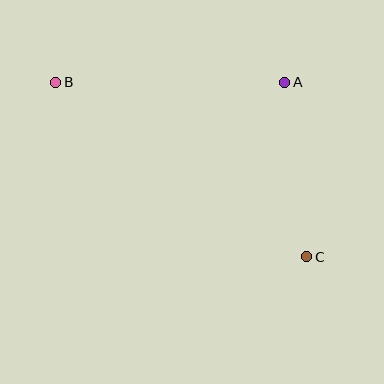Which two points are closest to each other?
Points A and C are closest to each other.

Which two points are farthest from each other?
Points B and C are farthest from each other.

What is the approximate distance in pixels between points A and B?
The distance between A and B is approximately 229 pixels.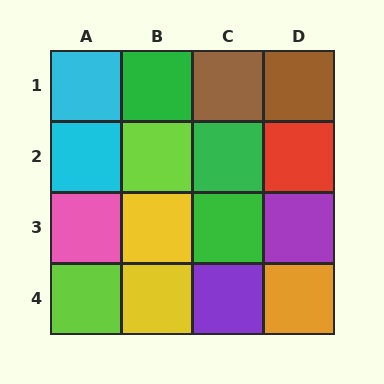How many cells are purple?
2 cells are purple.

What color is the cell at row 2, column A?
Cyan.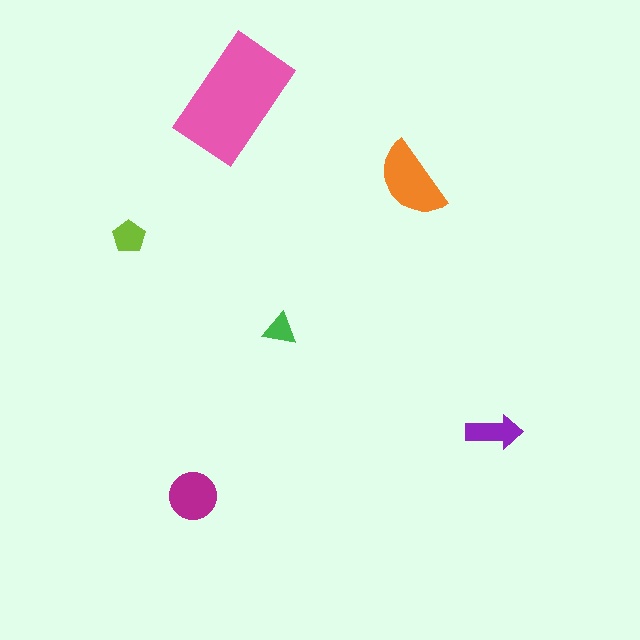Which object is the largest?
The pink rectangle.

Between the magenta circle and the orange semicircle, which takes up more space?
The orange semicircle.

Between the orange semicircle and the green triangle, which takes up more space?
The orange semicircle.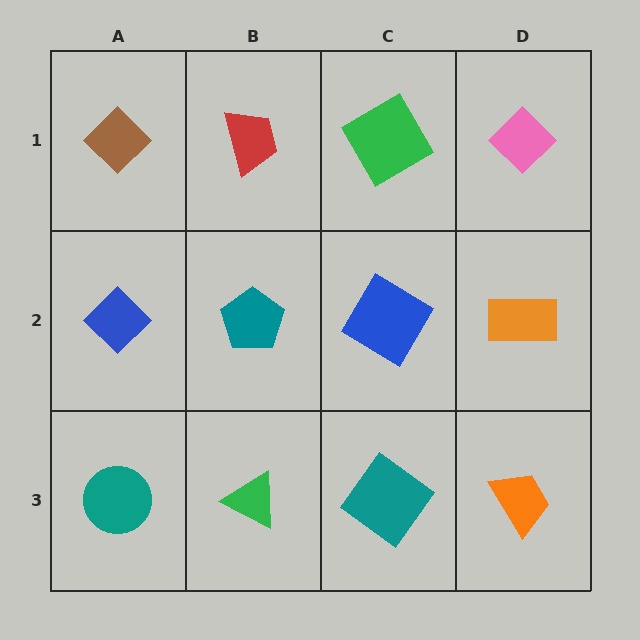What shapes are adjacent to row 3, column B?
A teal pentagon (row 2, column B), a teal circle (row 3, column A), a teal diamond (row 3, column C).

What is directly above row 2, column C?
A green square.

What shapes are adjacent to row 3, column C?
A blue diamond (row 2, column C), a green triangle (row 3, column B), an orange trapezoid (row 3, column D).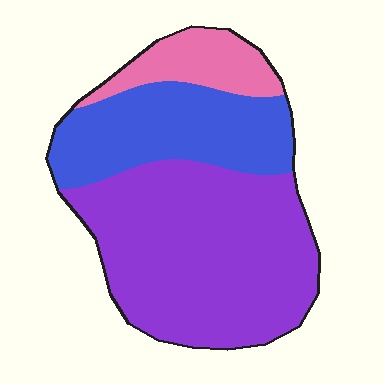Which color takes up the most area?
Purple, at roughly 55%.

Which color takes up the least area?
Pink, at roughly 15%.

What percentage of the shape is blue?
Blue takes up about one third (1/3) of the shape.